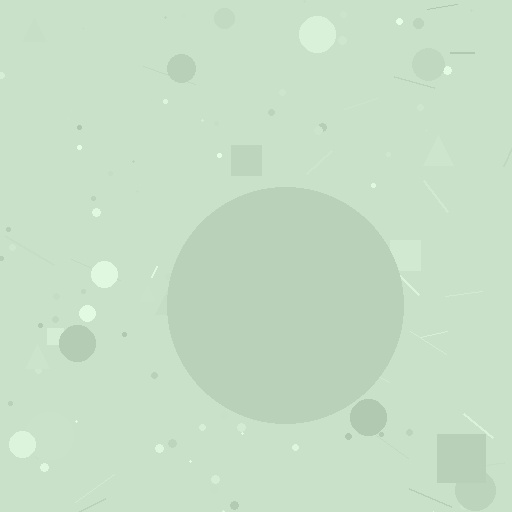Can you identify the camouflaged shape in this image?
The camouflaged shape is a circle.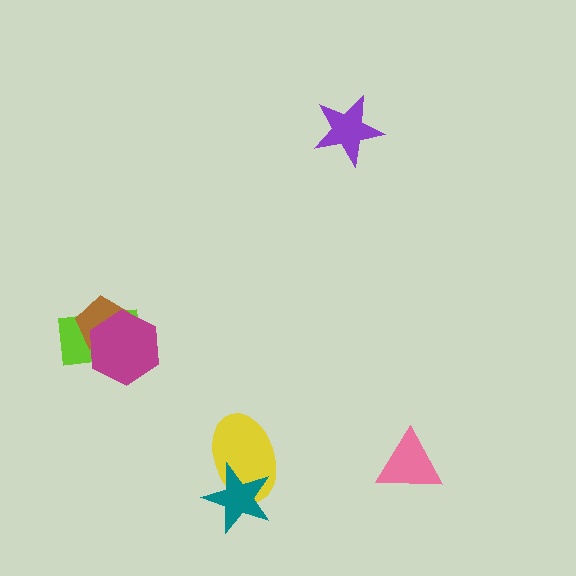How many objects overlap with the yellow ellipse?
1 object overlaps with the yellow ellipse.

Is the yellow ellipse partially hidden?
Yes, it is partially covered by another shape.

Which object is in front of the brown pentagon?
The magenta hexagon is in front of the brown pentagon.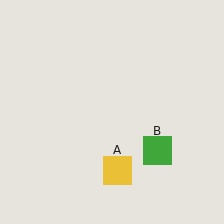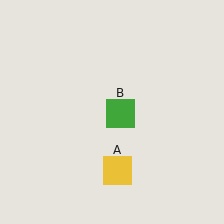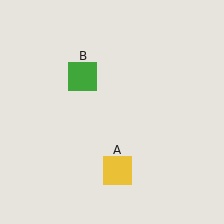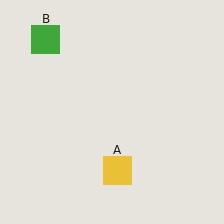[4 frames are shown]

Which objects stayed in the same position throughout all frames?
Yellow square (object A) remained stationary.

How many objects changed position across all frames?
1 object changed position: green square (object B).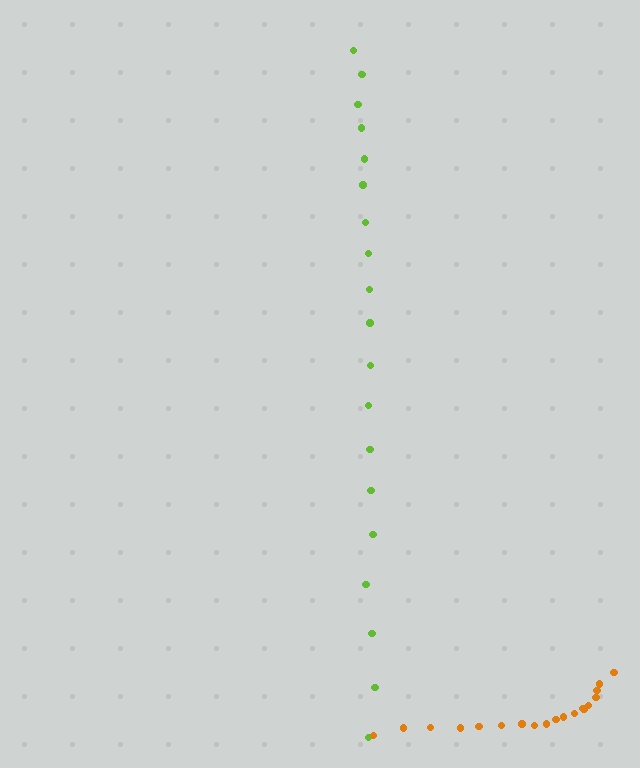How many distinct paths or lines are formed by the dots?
There are 2 distinct paths.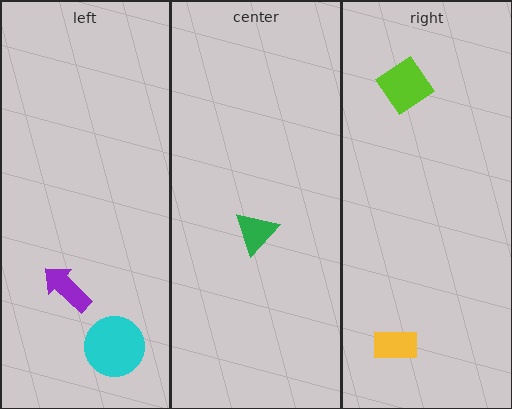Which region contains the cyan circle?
The left region.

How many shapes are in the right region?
2.